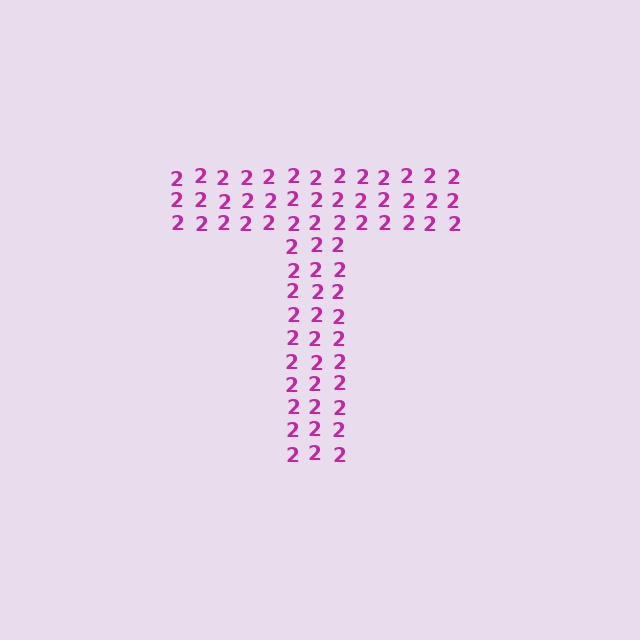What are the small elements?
The small elements are digit 2's.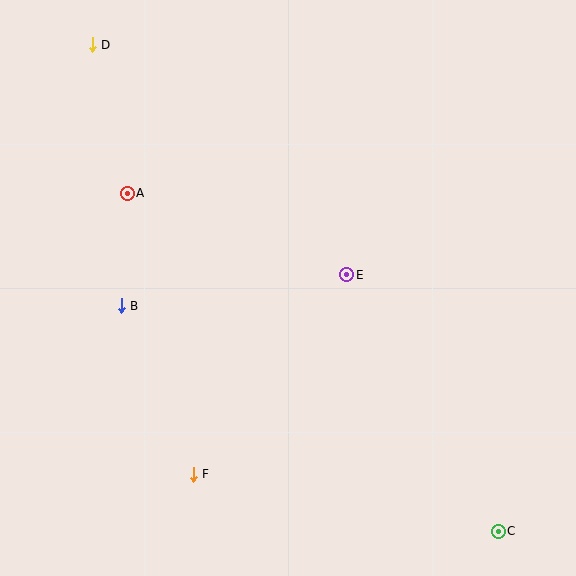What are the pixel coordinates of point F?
Point F is at (193, 474).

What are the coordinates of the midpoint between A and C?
The midpoint between A and C is at (313, 362).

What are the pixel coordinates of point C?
Point C is at (498, 531).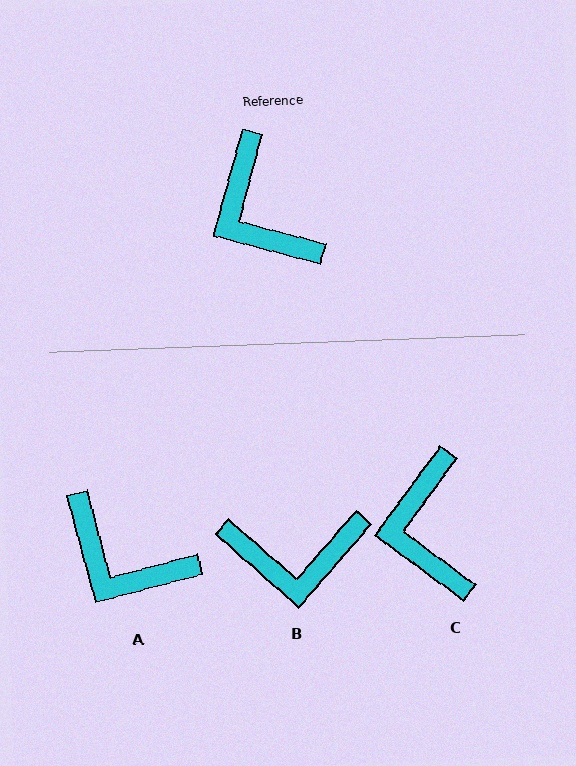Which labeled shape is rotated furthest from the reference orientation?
B, about 64 degrees away.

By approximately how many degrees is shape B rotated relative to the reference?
Approximately 64 degrees counter-clockwise.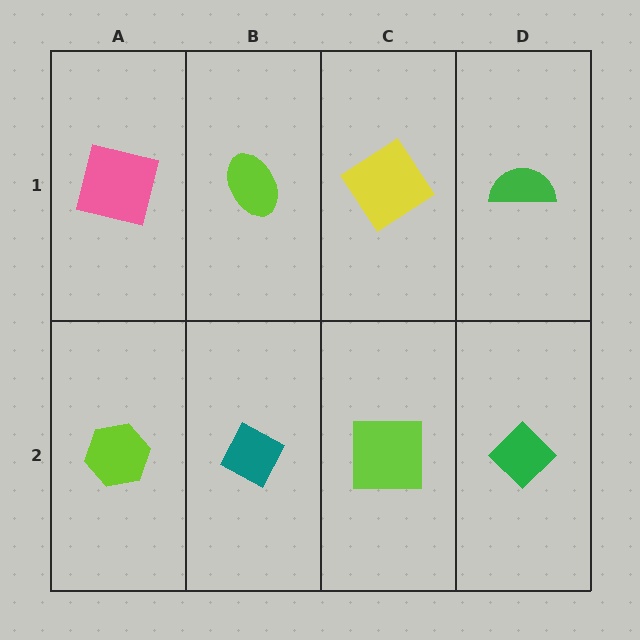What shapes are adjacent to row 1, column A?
A lime hexagon (row 2, column A), a lime ellipse (row 1, column B).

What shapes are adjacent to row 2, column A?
A pink square (row 1, column A), a teal diamond (row 2, column B).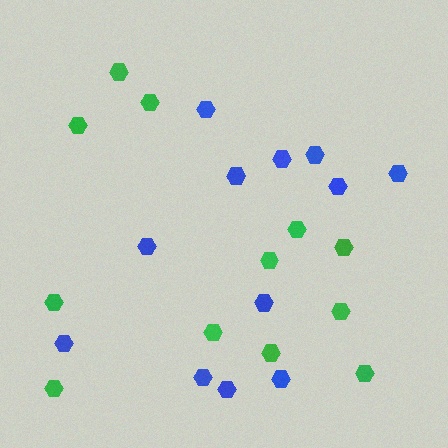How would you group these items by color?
There are 2 groups: one group of green hexagons (12) and one group of blue hexagons (12).